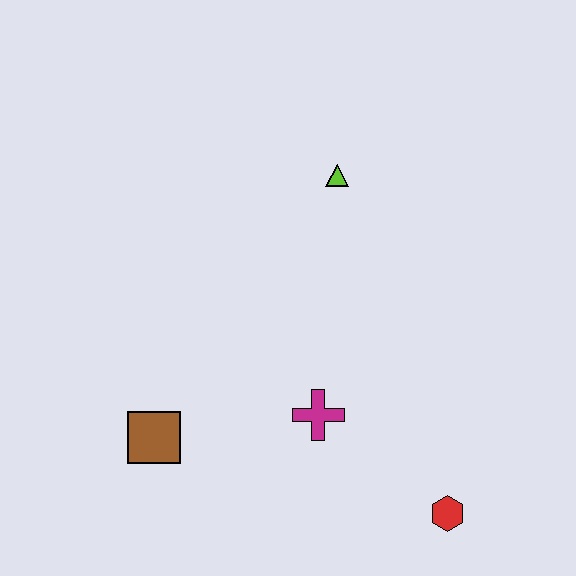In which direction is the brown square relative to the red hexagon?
The brown square is to the left of the red hexagon.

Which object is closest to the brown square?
The magenta cross is closest to the brown square.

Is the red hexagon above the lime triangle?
No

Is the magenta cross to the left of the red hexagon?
Yes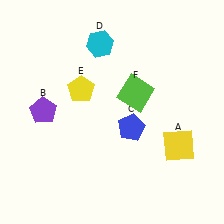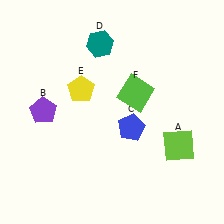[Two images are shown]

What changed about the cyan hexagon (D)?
In Image 1, D is cyan. In Image 2, it changed to teal.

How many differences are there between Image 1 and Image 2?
There are 2 differences between the two images.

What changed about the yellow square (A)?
In Image 1, A is yellow. In Image 2, it changed to lime.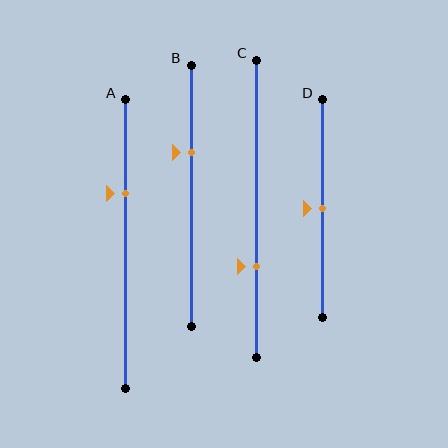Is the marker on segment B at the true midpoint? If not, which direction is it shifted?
No, the marker on segment B is shifted upward by about 17% of the segment length.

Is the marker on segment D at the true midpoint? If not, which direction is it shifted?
Yes, the marker on segment D is at the true midpoint.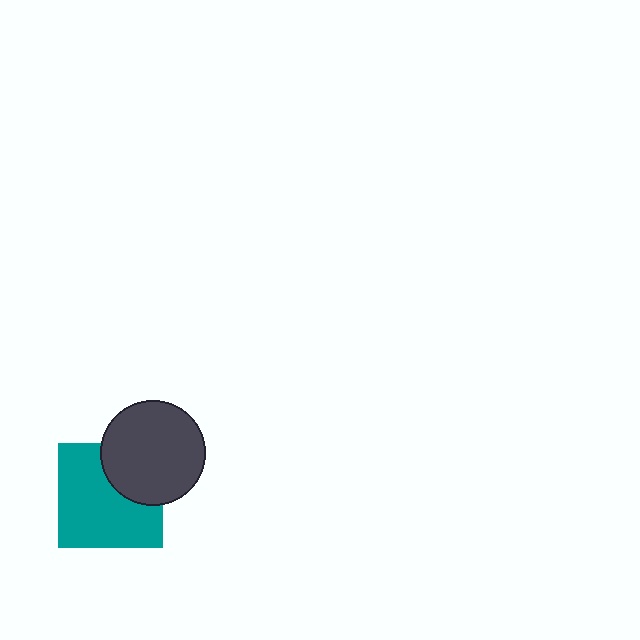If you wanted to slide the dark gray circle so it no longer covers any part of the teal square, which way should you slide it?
Slide it toward the upper-right — that is the most direct way to separate the two shapes.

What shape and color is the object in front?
The object in front is a dark gray circle.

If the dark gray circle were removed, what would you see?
You would see the complete teal square.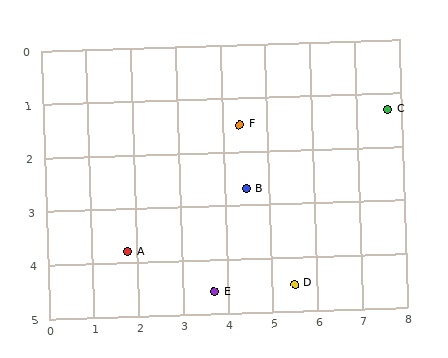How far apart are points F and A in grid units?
Points F and A are about 3.5 grid units apart.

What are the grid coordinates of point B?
Point B is at approximately (4.5, 2.7).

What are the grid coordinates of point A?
Point A is at approximately (1.8, 3.8).